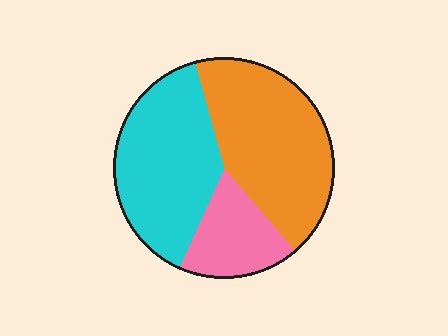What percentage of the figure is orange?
Orange takes up about two fifths (2/5) of the figure.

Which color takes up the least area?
Pink, at roughly 20%.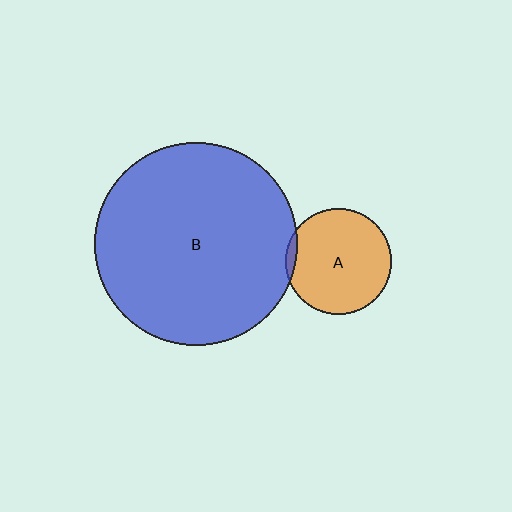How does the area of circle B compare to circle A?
Approximately 3.7 times.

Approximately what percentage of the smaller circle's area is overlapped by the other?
Approximately 5%.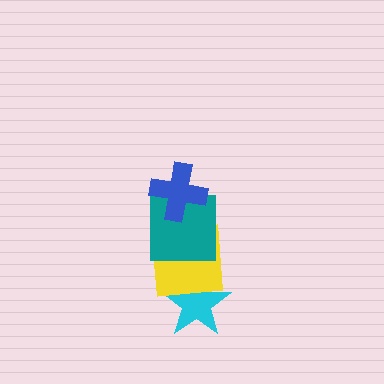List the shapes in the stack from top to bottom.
From top to bottom: the blue cross, the teal square, the yellow square, the cyan star.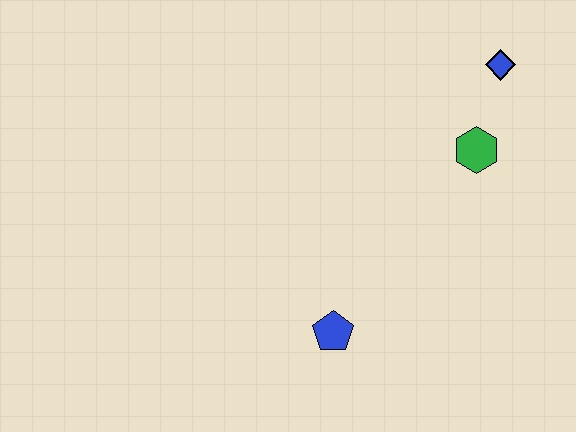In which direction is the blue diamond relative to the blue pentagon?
The blue diamond is above the blue pentagon.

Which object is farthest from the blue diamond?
The blue pentagon is farthest from the blue diamond.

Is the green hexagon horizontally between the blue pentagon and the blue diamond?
Yes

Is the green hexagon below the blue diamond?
Yes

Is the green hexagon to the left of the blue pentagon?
No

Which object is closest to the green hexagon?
The blue diamond is closest to the green hexagon.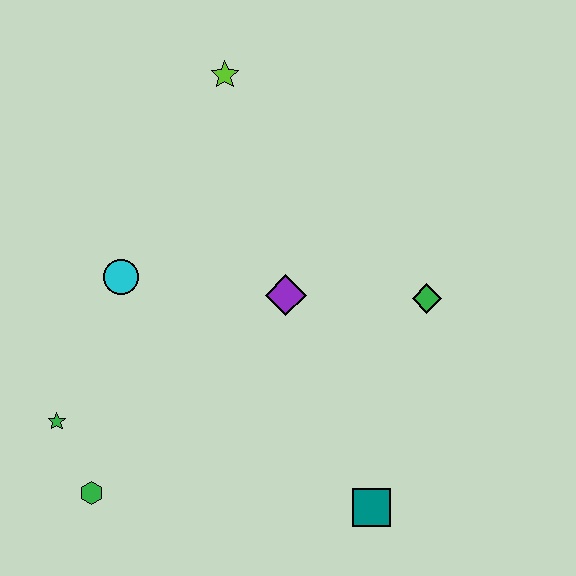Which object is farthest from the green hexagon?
The lime star is farthest from the green hexagon.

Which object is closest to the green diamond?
The purple diamond is closest to the green diamond.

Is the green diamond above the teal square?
Yes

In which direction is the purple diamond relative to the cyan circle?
The purple diamond is to the right of the cyan circle.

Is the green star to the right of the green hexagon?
No